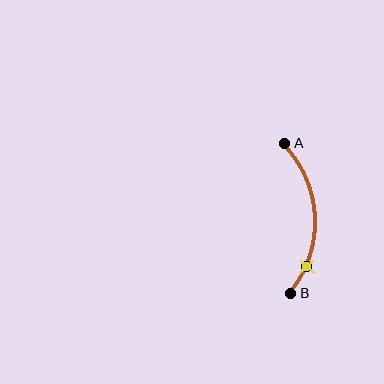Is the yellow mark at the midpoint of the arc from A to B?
No. The yellow mark lies on the arc but is closer to endpoint B. The arc midpoint would be at the point on the curve equidistant along the arc from both A and B.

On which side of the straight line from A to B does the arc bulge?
The arc bulges to the right of the straight line connecting A and B.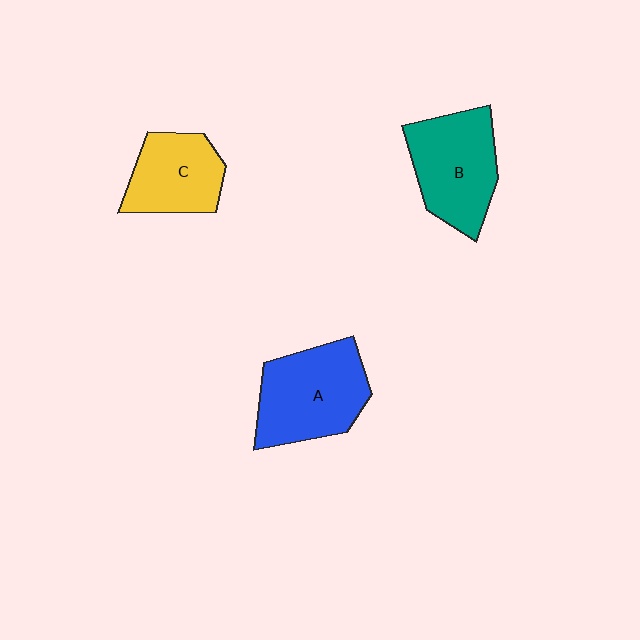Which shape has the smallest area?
Shape C (yellow).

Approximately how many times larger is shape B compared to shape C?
Approximately 1.3 times.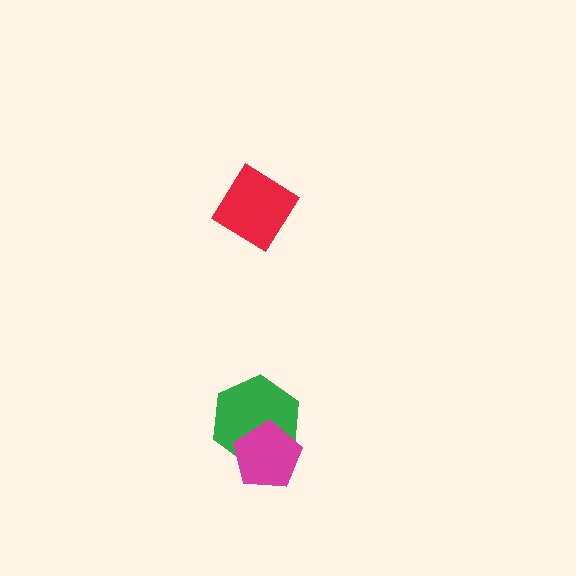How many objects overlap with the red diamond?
0 objects overlap with the red diamond.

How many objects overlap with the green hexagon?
1 object overlaps with the green hexagon.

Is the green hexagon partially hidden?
Yes, it is partially covered by another shape.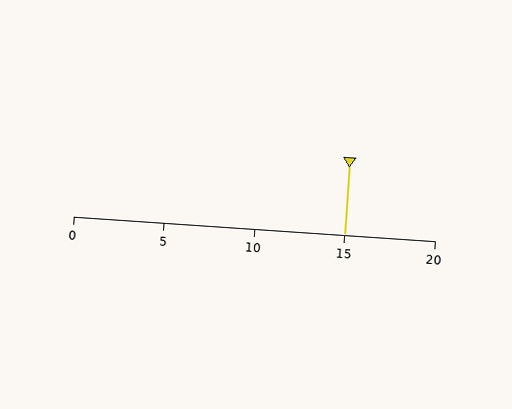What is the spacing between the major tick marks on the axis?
The major ticks are spaced 5 apart.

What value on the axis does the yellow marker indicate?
The marker indicates approximately 15.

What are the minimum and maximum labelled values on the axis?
The axis runs from 0 to 20.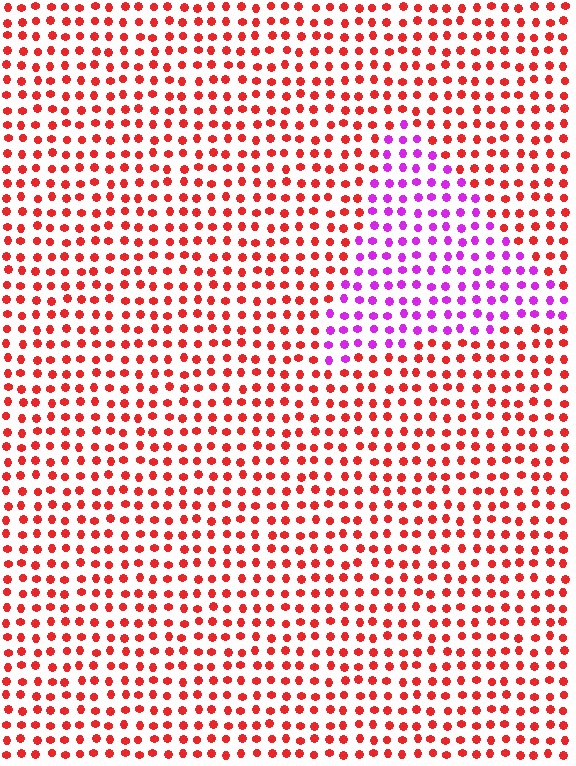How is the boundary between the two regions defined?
The boundary is defined purely by a slight shift in hue (about 64 degrees). Spacing, size, and orientation are identical on both sides.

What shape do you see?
I see a triangle.